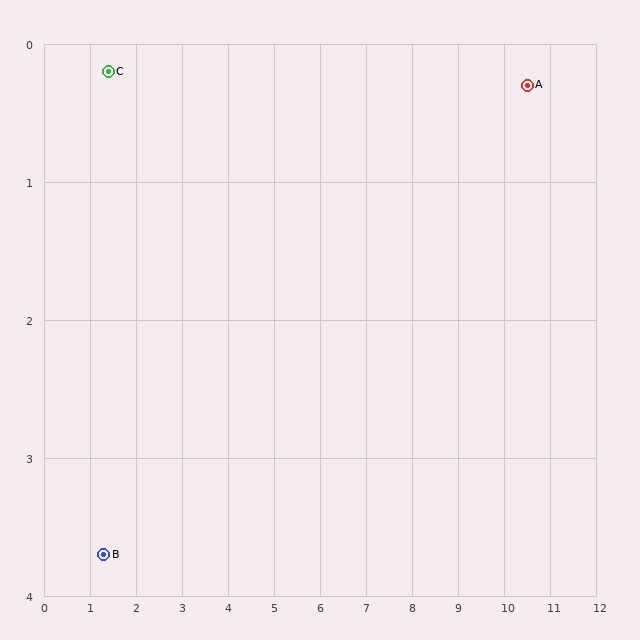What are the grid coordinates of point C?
Point C is at approximately (1.4, 0.2).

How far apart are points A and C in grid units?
Points A and C are about 9.1 grid units apart.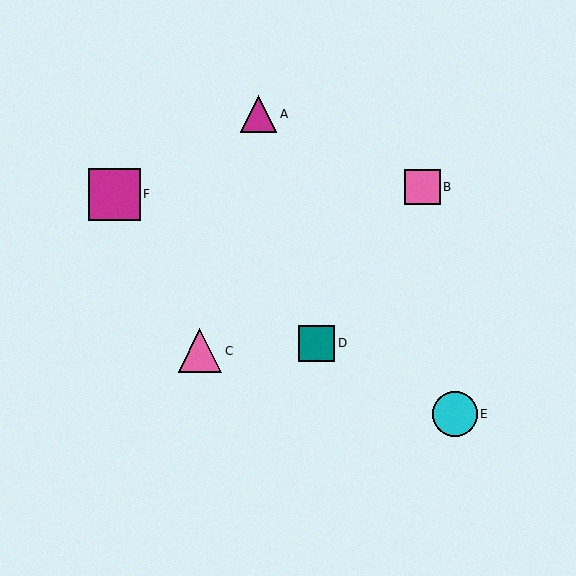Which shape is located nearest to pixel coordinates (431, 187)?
The pink square (labeled B) at (423, 187) is nearest to that location.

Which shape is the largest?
The magenta square (labeled F) is the largest.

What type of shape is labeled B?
Shape B is a pink square.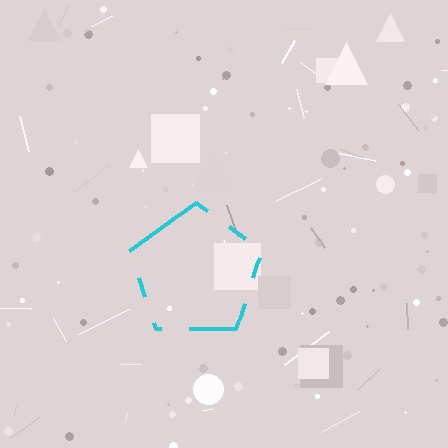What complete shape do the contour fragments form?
The contour fragments form a pentagon.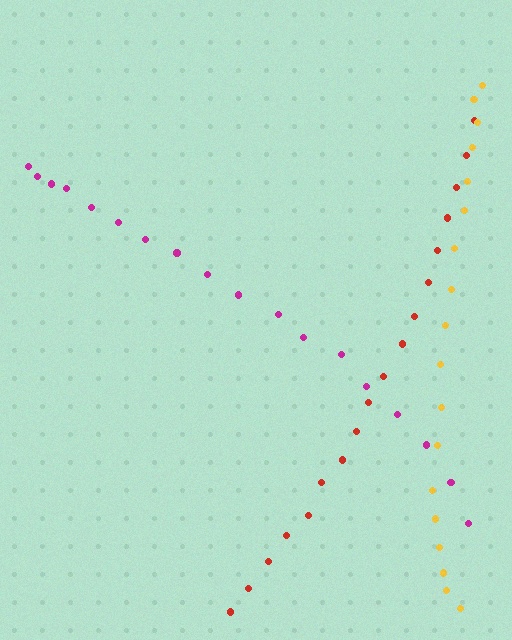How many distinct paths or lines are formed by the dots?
There are 3 distinct paths.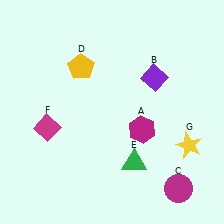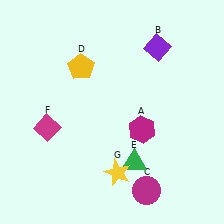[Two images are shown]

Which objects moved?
The objects that moved are: the purple diamond (B), the magenta circle (C), the yellow star (G).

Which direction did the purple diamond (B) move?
The purple diamond (B) moved up.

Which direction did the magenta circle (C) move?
The magenta circle (C) moved left.